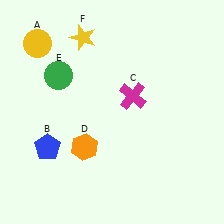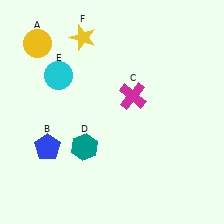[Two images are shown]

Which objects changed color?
D changed from orange to teal. E changed from green to cyan.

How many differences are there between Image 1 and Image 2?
There are 2 differences between the two images.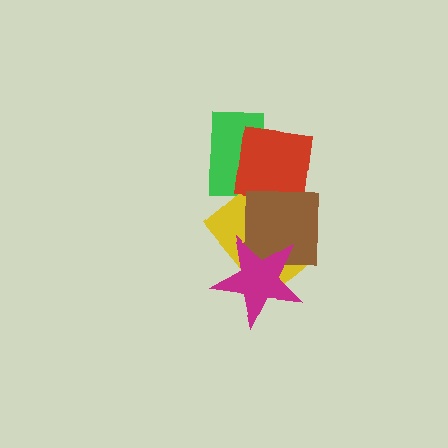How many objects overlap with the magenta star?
2 objects overlap with the magenta star.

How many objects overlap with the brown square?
2 objects overlap with the brown square.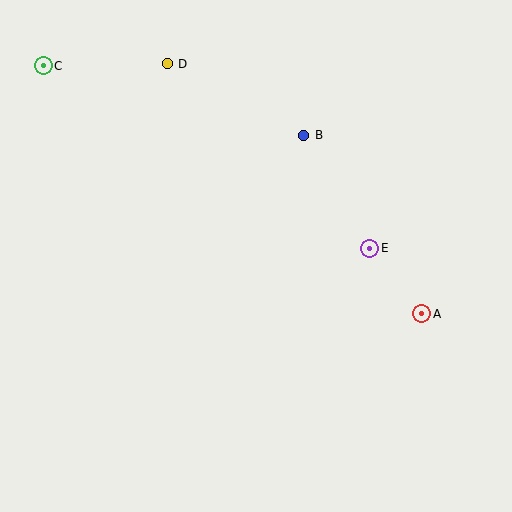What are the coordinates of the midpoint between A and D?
The midpoint between A and D is at (294, 189).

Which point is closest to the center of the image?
Point E at (370, 248) is closest to the center.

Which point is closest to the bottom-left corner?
Point C is closest to the bottom-left corner.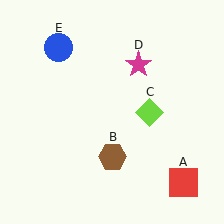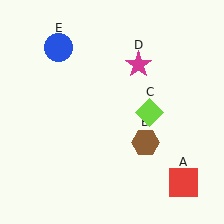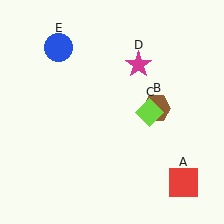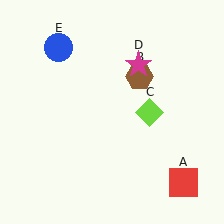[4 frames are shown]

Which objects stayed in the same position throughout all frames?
Red square (object A) and lime diamond (object C) and magenta star (object D) and blue circle (object E) remained stationary.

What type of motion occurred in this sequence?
The brown hexagon (object B) rotated counterclockwise around the center of the scene.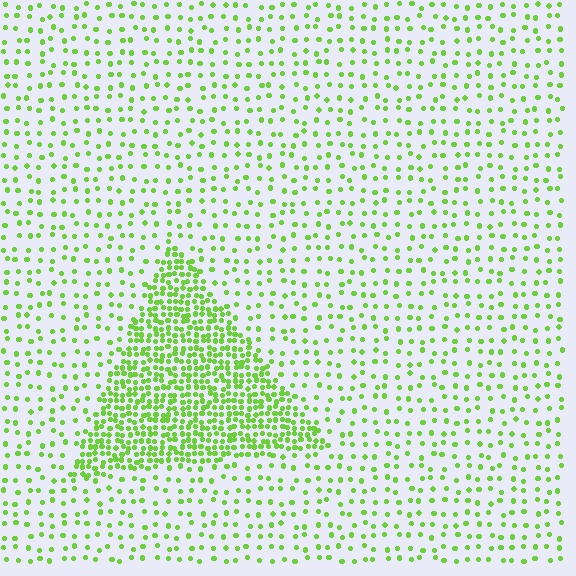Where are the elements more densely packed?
The elements are more densely packed inside the triangle boundary.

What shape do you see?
I see a triangle.